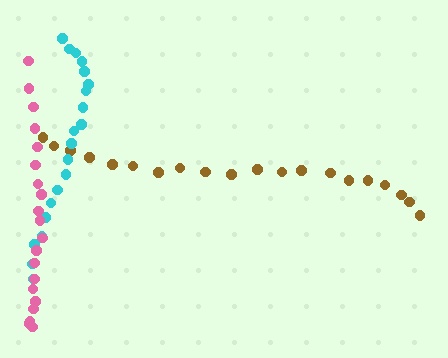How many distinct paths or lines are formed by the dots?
There are 3 distinct paths.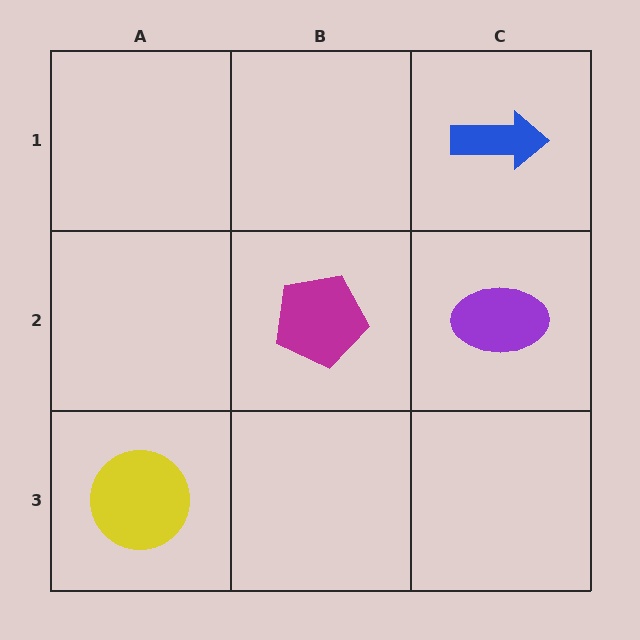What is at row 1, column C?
A blue arrow.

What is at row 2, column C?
A purple ellipse.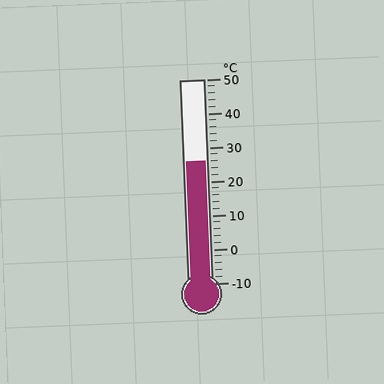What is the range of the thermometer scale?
The thermometer scale ranges from -10°C to 50°C.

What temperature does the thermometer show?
The thermometer shows approximately 26°C.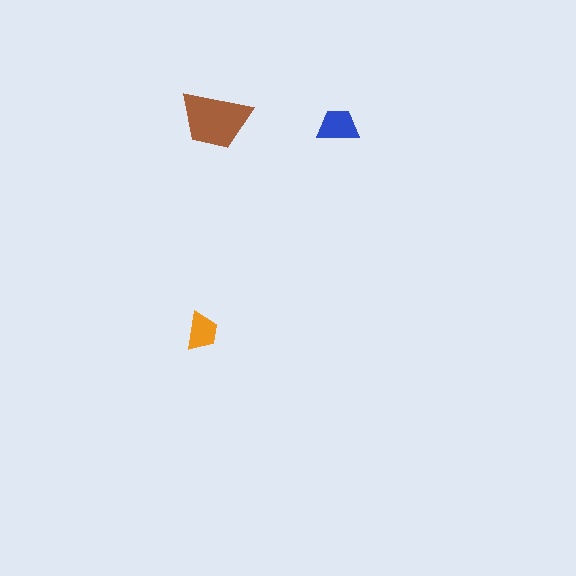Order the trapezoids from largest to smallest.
the brown one, the blue one, the orange one.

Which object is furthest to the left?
The orange trapezoid is leftmost.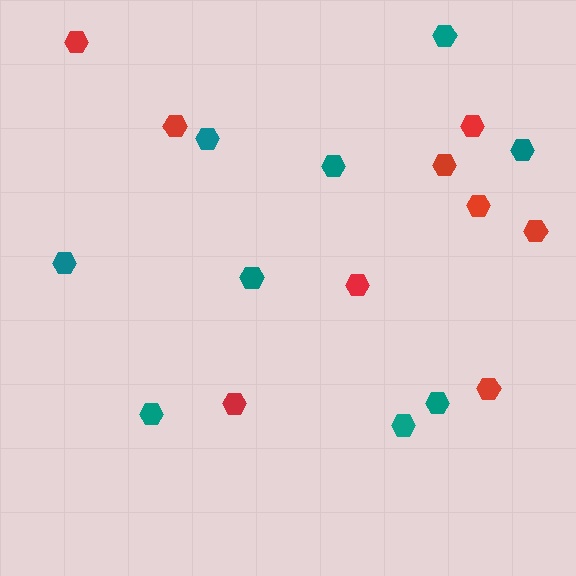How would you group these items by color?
There are 2 groups: one group of teal hexagons (9) and one group of red hexagons (9).